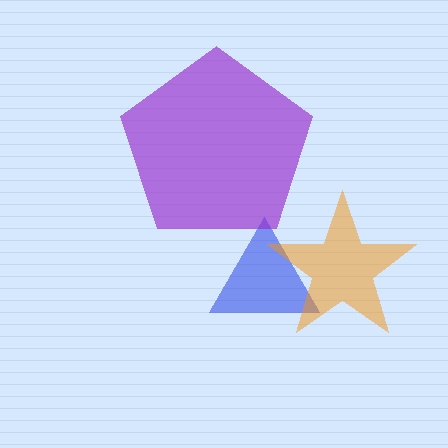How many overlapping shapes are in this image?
There are 3 overlapping shapes in the image.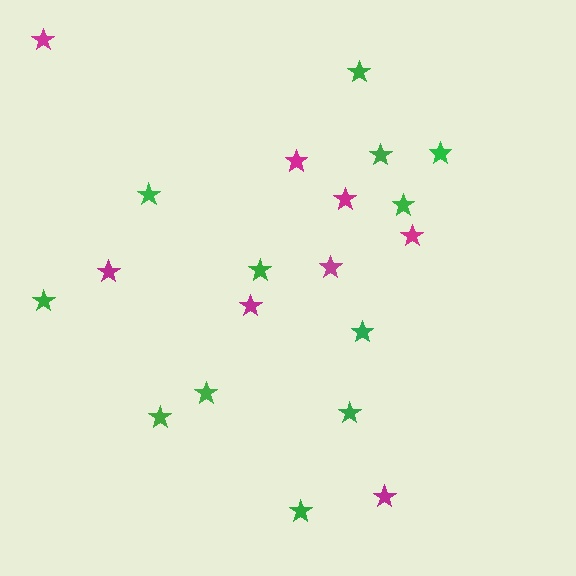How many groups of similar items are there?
There are 2 groups: one group of green stars (12) and one group of magenta stars (8).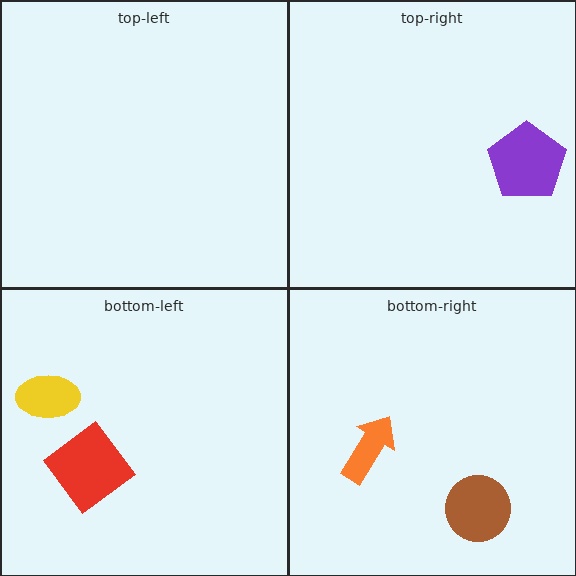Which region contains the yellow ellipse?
The bottom-left region.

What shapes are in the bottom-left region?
The red diamond, the yellow ellipse.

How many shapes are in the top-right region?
1.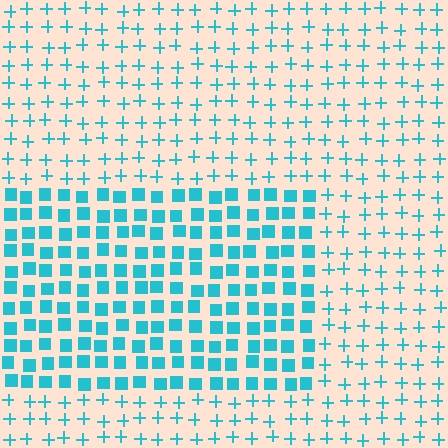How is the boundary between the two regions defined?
The boundary is defined by a change in element shape: squares inside vs. plus signs outside. All elements share the same color and spacing.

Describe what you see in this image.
The image is filled with small cyan elements arranged in a uniform grid. A rectangle-shaped region contains squares, while the surrounding area contains plus signs. The boundary is defined purely by the change in element shape.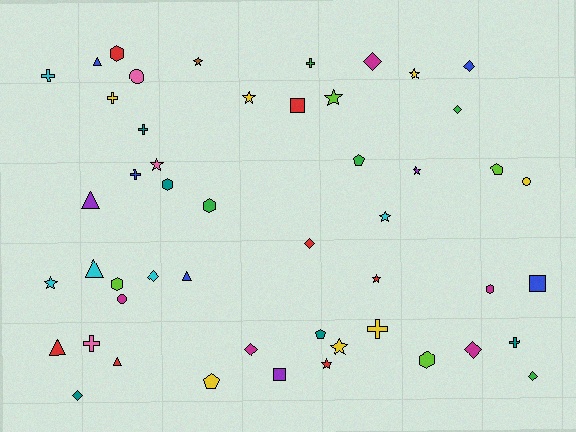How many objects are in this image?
There are 50 objects.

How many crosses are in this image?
There are 8 crosses.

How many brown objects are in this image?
There is 1 brown object.